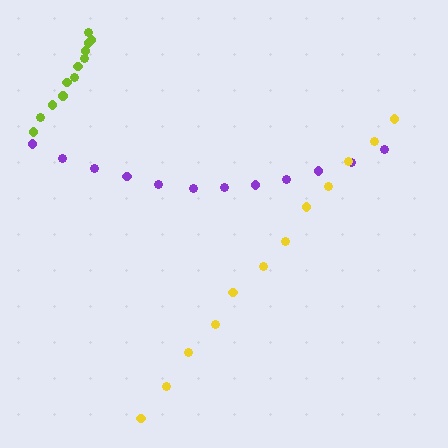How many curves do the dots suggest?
There are 3 distinct paths.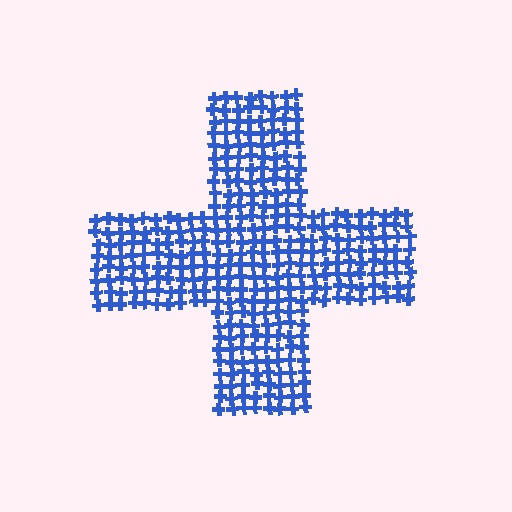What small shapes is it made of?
It is made of small crosses.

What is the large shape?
The large shape is a cross.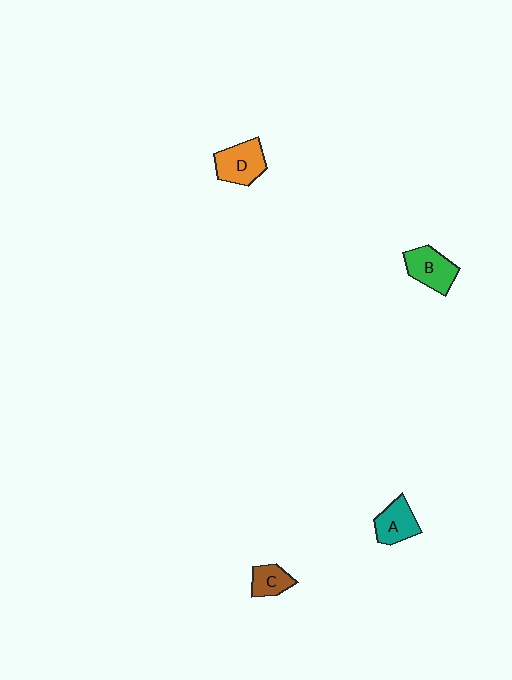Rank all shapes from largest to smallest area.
From largest to smallest: D (orange), B (green), A (teal), C (brown).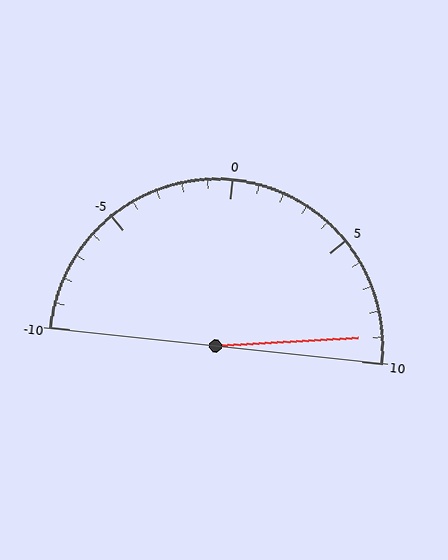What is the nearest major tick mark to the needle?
The nearest major tick mark is 10.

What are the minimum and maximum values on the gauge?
The gauge ranges from -10 to 10.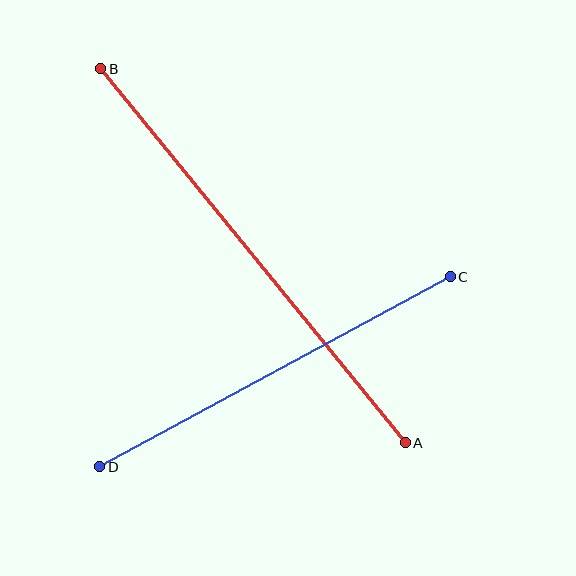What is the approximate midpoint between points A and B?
The midpoint is at approximately (253, 256) pixels.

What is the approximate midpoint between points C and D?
The midpoint is at approximately (275, 372) pixels.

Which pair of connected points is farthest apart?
Points A and B are farthest apart.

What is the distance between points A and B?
The distance is approximately 482 pixels.